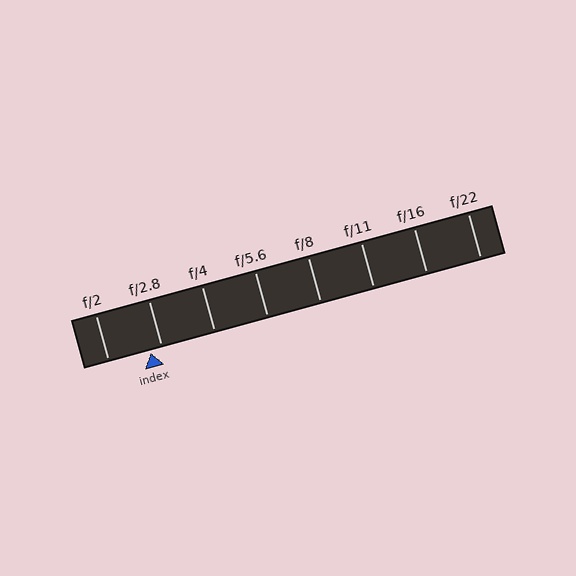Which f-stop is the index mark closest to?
The index mark is closest to f/2.8.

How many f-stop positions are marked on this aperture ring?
There are 8 f-stop positions marked.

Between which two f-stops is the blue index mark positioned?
The index mark is between f/2 and f/2.8.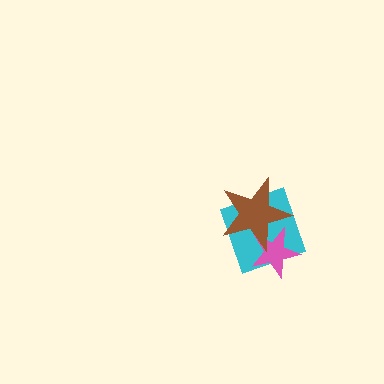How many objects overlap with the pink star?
2 objects overlap with the pink star.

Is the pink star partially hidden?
Yes, it is partially covered by another shape.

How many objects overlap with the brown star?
2 objects overlap with the brown star.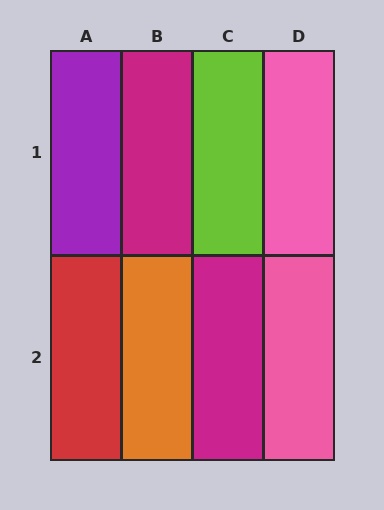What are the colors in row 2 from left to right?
Red, orange, magenta, pink.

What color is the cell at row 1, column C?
Lime.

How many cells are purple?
1 cell is purple.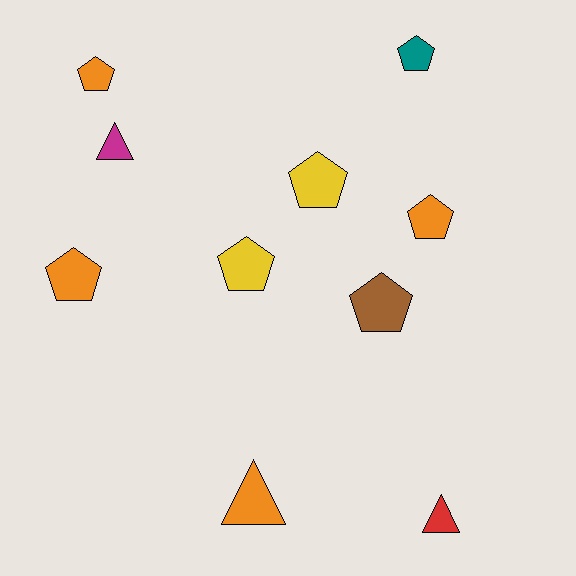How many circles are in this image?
There are no circles.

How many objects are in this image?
There are 10 objects.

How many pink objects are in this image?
There are no pink objects.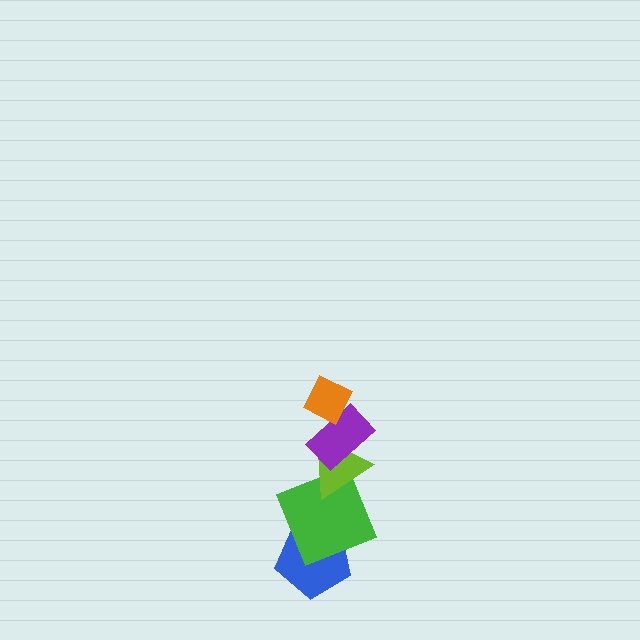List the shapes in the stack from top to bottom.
From top to bottom: the orange diamond, the purple rectangle, the lime triangle, the green square, the blue pentagon.